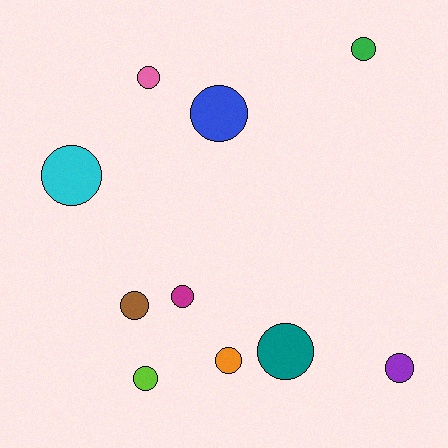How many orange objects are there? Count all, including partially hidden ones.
There is 1 orange object.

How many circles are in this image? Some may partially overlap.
There are 10 circles.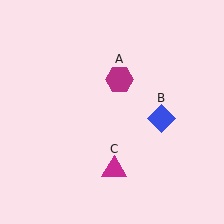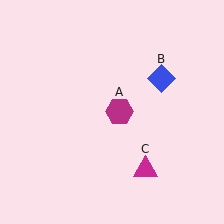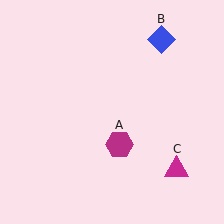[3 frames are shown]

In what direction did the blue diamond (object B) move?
The blue diamond (object B) moved up.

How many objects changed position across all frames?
3 objects changed position: magenta hexagon (object A), blue diamond (object B), magenta triangle (object C).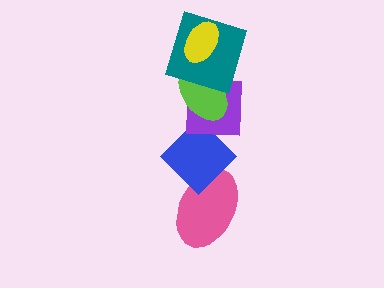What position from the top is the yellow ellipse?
The yellow ellipse is 1st from the top.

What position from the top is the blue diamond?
The blue diamond is 5th from the top.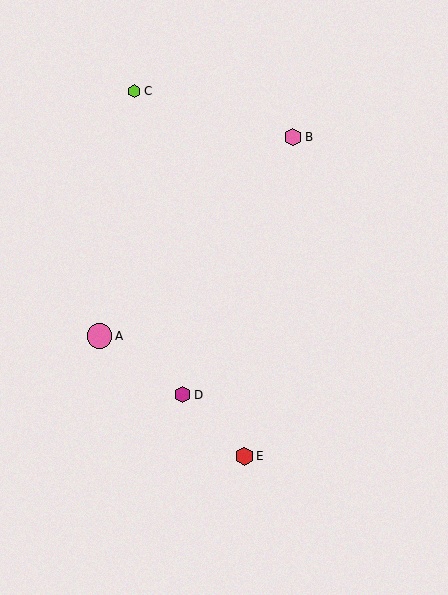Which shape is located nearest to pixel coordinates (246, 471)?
The red hexagon (labeled E) at (244, 456) is nearest to that location.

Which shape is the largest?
The pink circle (labeled A) is the largest.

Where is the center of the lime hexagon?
The center of the lime hexagon is at (134, 91).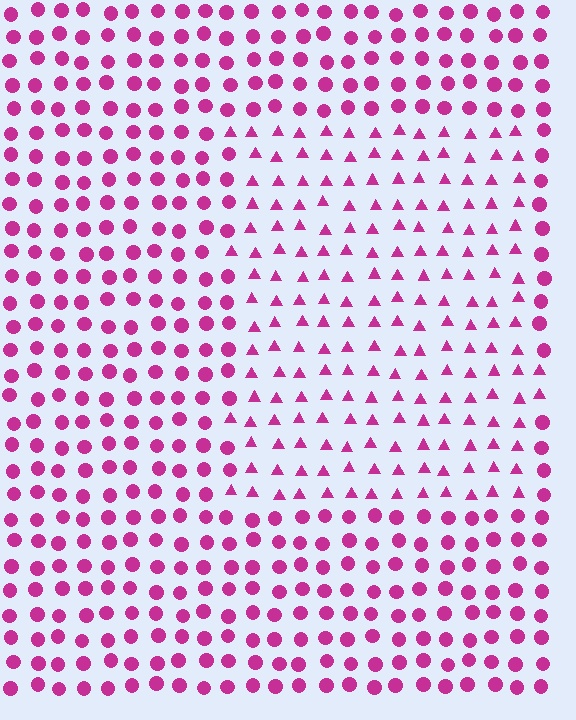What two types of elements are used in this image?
The image uses triangles inside the rectangle region and circles outside it.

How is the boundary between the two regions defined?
The boundary is defined by a change in element shape: triangles inside vs. circles outside. All elements share the same color and spacing.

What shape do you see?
I see a rectangle.